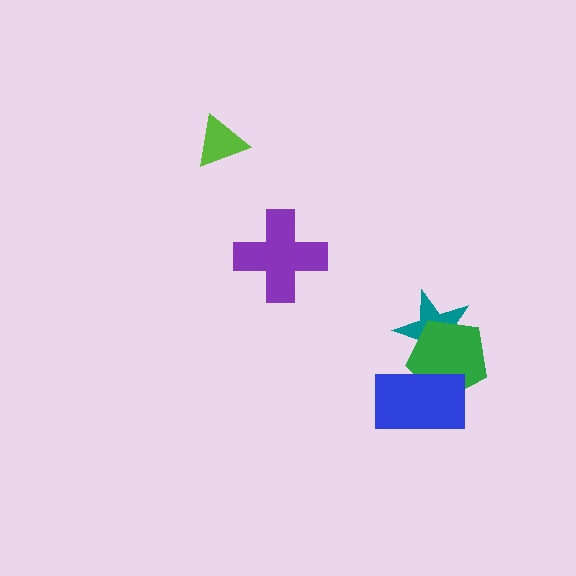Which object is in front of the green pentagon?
The blue rectangle is in front of the green pentagon.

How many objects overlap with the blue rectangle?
2 objects overlap with the blue rectangle.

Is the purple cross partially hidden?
No, no other shape covers it.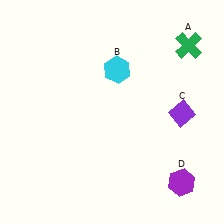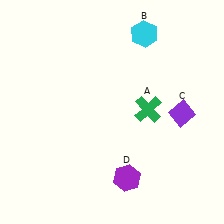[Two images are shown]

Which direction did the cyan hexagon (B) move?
The cyan hexagon (B) moved up.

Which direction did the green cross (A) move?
The green cross (A) moved down.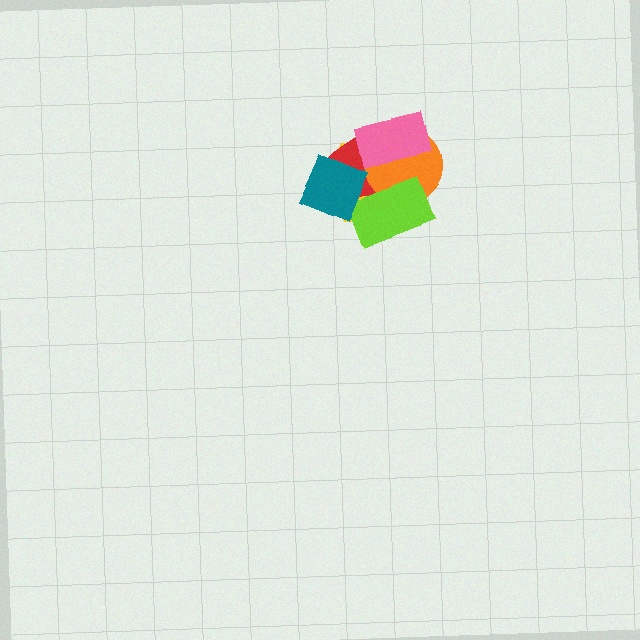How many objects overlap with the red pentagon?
5 objects overlap with the red pentagon.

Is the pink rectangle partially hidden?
No, no other shape covers it.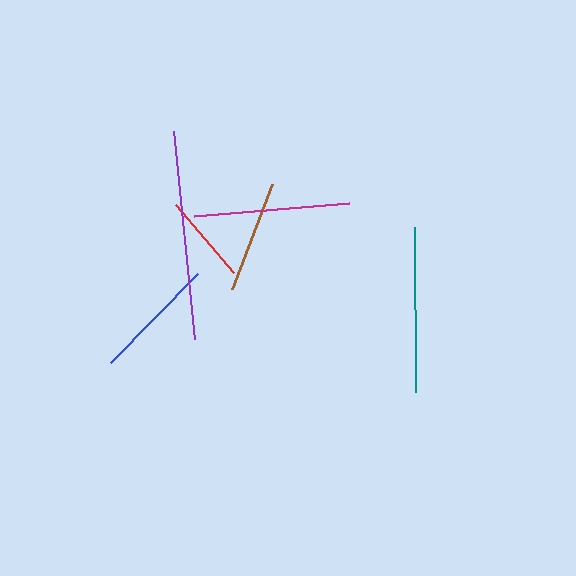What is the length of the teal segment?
The teal segment is approximately 165 pixels long.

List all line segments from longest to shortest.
From longest to shortest: purple, teal, magenta, blue, brown, red.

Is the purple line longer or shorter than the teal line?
The purple line is longer than the teal line.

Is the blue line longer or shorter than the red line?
The blue line is longer than the red line.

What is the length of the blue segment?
The blue segment is approximately 124 pixels long.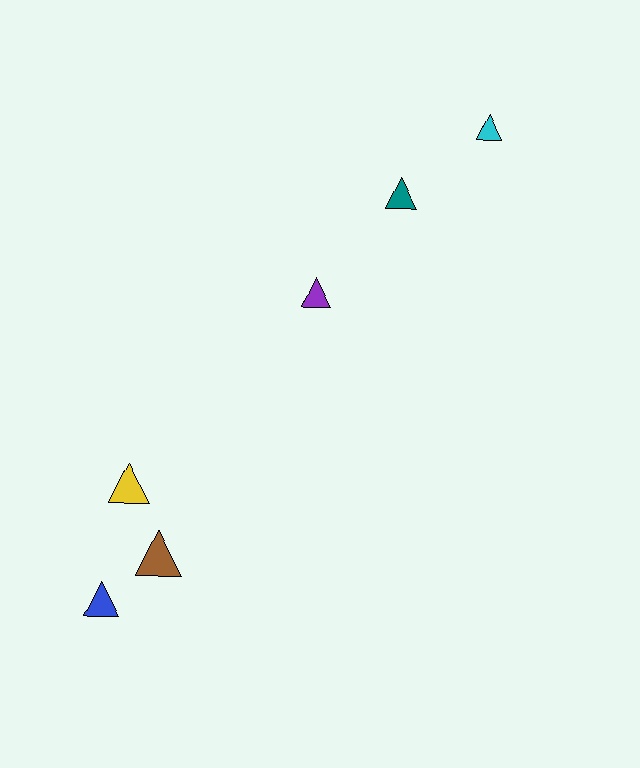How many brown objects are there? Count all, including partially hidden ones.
There is 1 brown object.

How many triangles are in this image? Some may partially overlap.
There are 6 triangles.